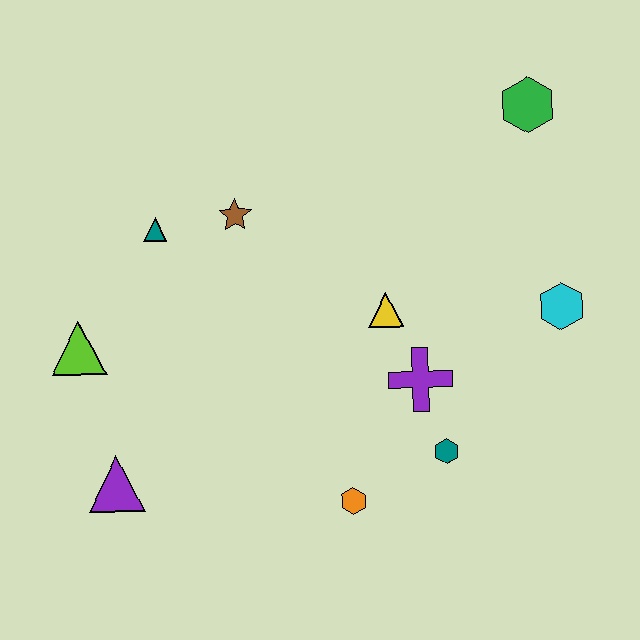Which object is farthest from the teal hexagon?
The lime triangle is farthest from the teal hexagon.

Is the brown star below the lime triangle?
No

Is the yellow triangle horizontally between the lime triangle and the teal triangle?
No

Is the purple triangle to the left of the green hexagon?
Yes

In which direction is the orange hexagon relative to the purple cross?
The orange hexagon is below the purple cross.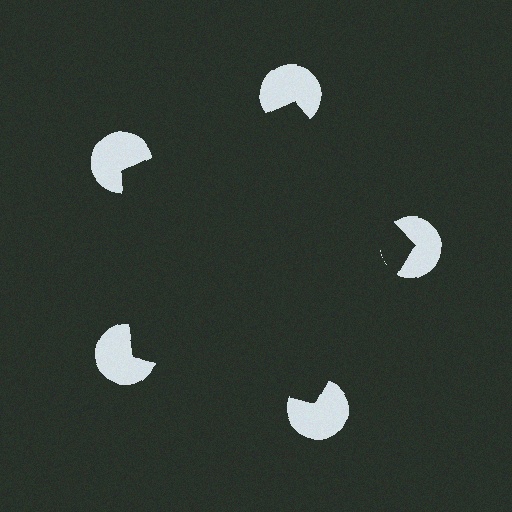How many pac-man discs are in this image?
There are 5 — one at each vertex of the illusory pentagon.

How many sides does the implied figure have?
5 sides.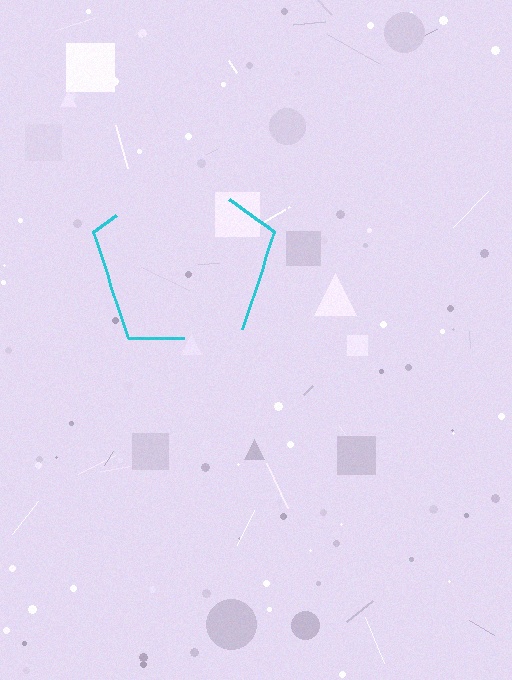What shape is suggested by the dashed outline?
The dashed outline suggests a pentagon.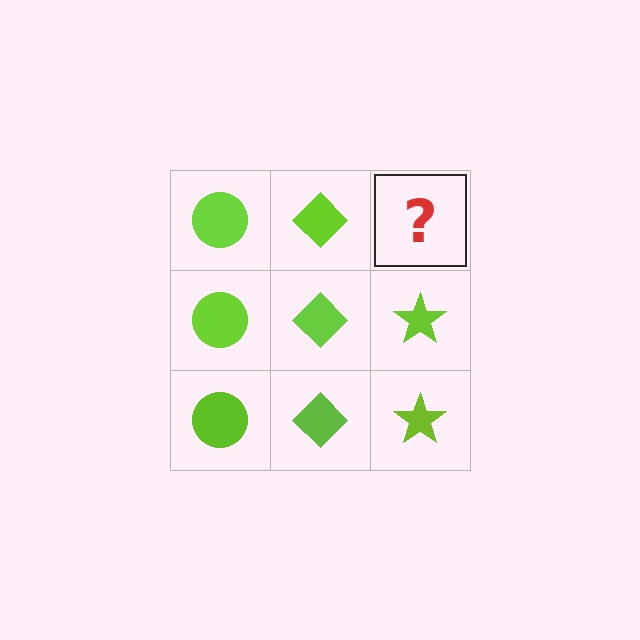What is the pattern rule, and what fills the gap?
The rule is that each column has a consistent shape. The gap should be filled with a lime star.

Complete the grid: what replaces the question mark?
The question mark should be replaced with a lime star.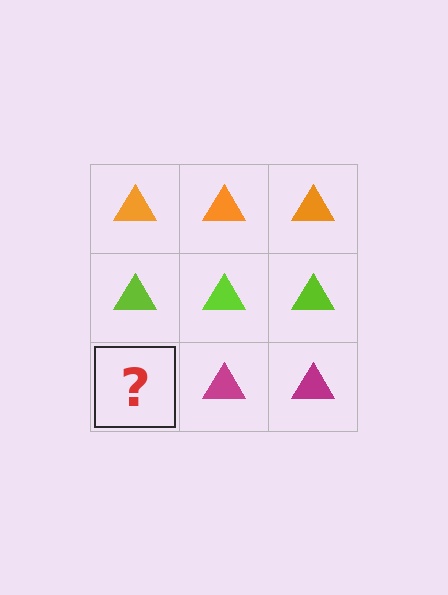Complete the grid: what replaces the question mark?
The question mark should be replaced with a magenta triangle.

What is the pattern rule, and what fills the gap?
The rule is that each row has a consistent color. The gap should be filled with a magenta triangle.